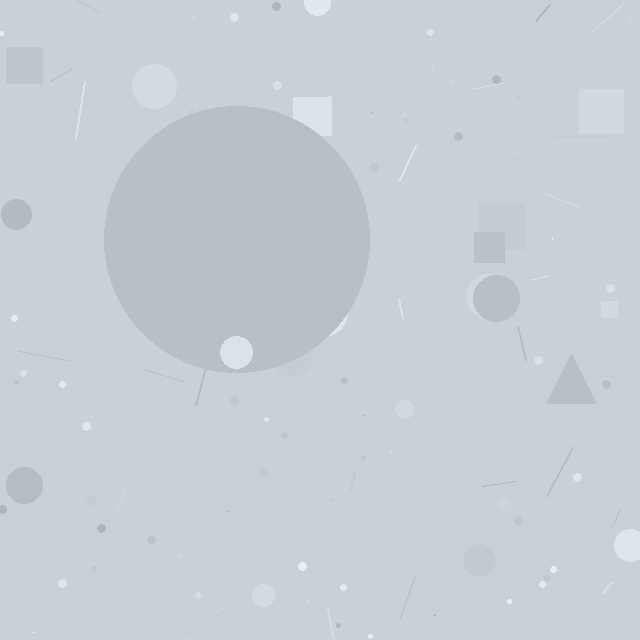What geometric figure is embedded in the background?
A circle is embedded in the background.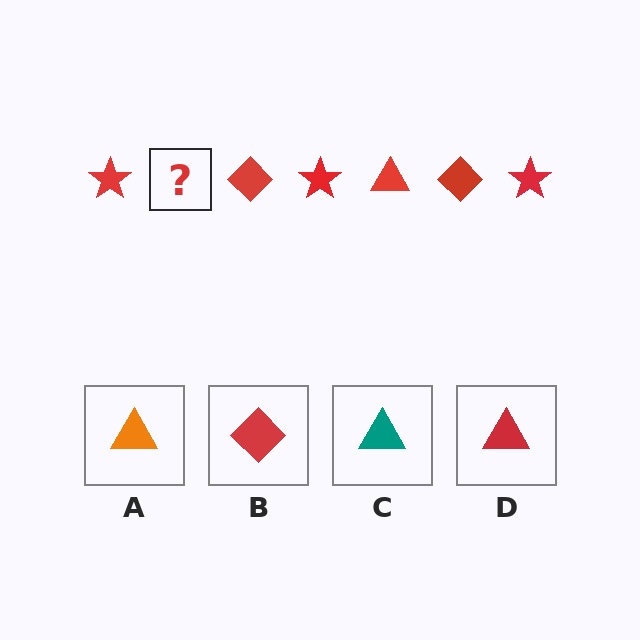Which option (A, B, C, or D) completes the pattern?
D.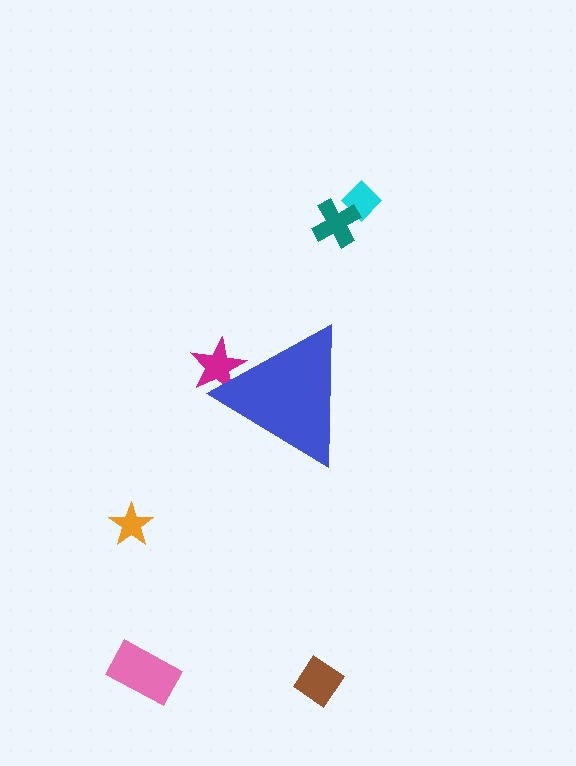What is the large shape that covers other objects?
A blue triangle.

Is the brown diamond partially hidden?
No, the brown diamond is fully visible.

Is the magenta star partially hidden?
Yes, the magenta star is partially hidden behind the blue triangle.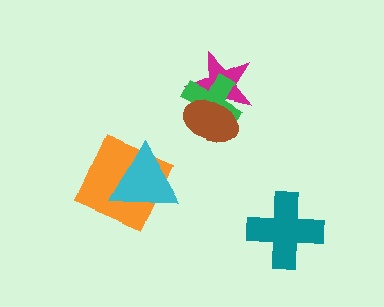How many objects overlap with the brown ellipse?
2 objects overlap with the brown ellipse.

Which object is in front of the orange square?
The cyan triangle is in front of the orange square.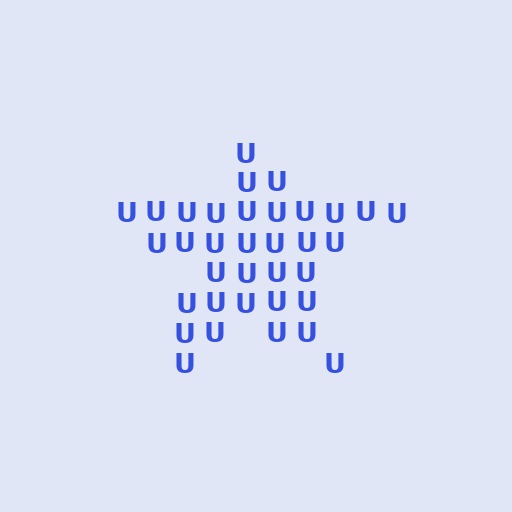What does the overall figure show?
The overall figure shows a star.